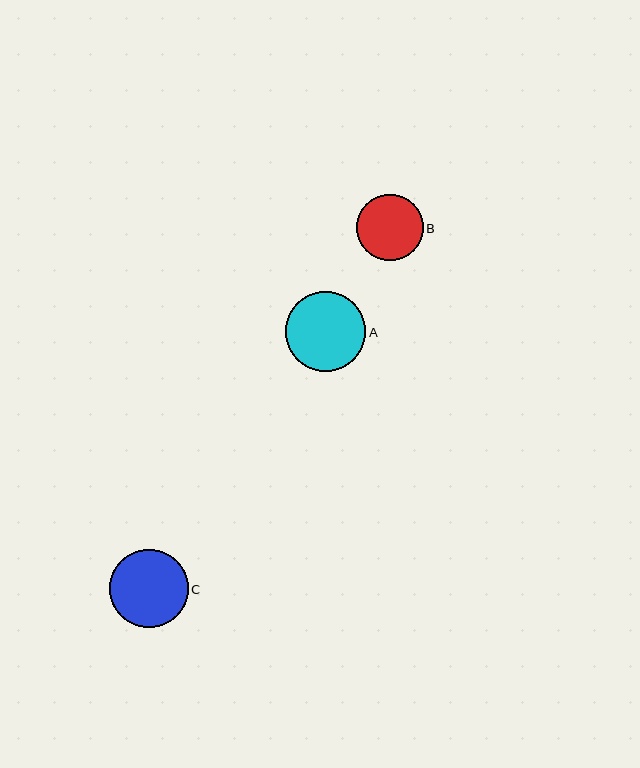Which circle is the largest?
Circle A is the largest with a size of approximately 80 pixels.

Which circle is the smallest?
Circle B is the smallest with a size of approximately 67 pixels.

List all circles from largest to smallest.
From largest to smallest: A, C, B.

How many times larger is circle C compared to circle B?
Circle C is approximately 1.2 times the size of circle B.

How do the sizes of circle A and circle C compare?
Circle A and circle C are approximately the same size.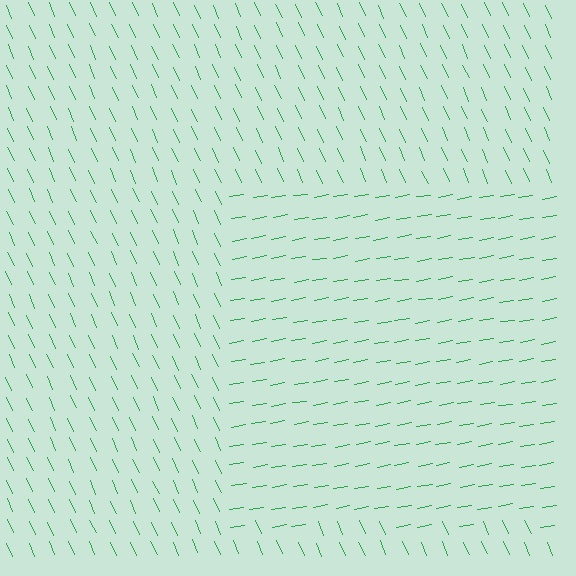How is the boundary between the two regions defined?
The boundary is defined purely by a change in line orientation (approximately 75 degrees difference). All lines are the same color and thickness.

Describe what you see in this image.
The image is filled with small green line segments. A rectangle region in the image has lines oriented differently from the surrounding lines, creating a visible texture boundary.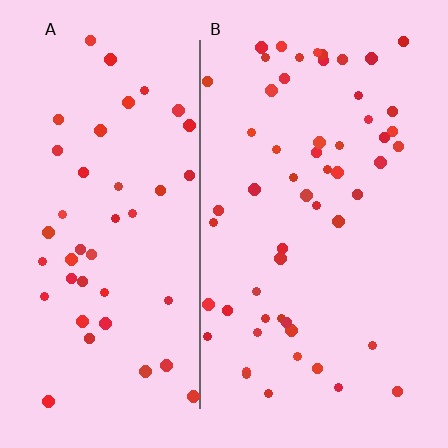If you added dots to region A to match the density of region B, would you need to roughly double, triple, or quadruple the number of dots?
Approximately double.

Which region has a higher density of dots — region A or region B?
B (the right).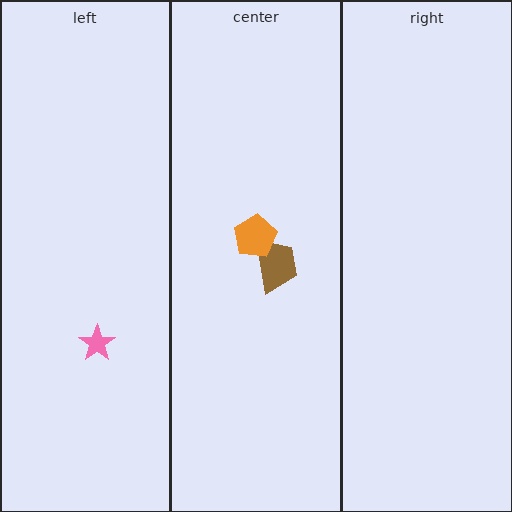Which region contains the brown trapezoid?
The center region.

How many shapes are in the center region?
2.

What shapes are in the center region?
The brown trapezoid, the orange pentagon.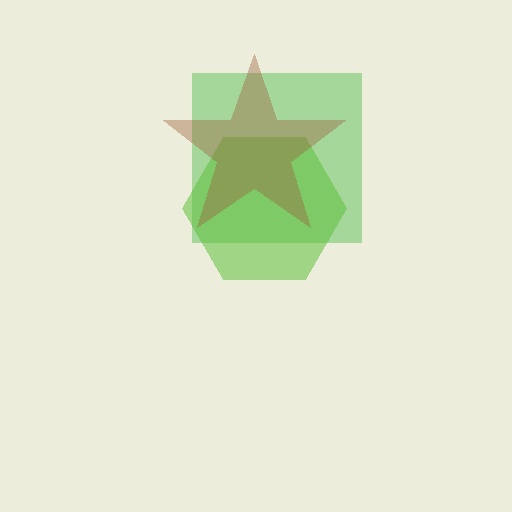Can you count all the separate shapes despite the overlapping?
Yes, there are 3 separate shapes.